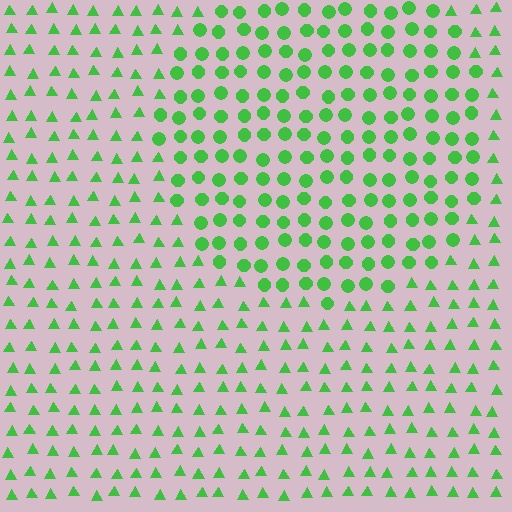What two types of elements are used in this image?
The image uses circles inside the circle region and triangles outside it.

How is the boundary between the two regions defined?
The boundary is defined by a change in element shape: circles inside vs. triangles outside. All elements share the same color and spacing.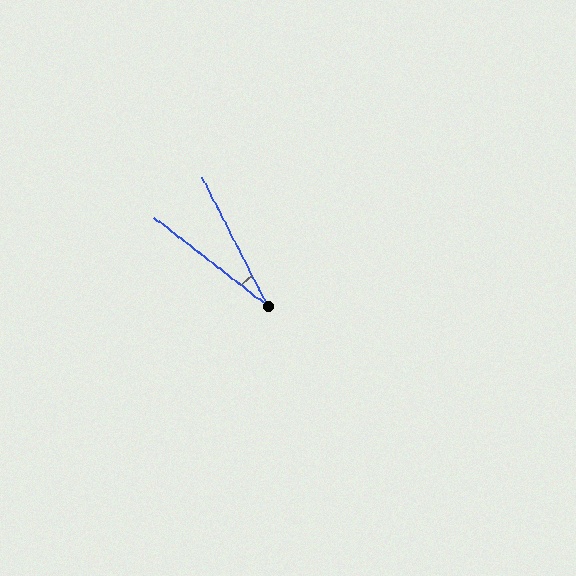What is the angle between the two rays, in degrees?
Approximately 25 degrees.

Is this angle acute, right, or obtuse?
It is acute.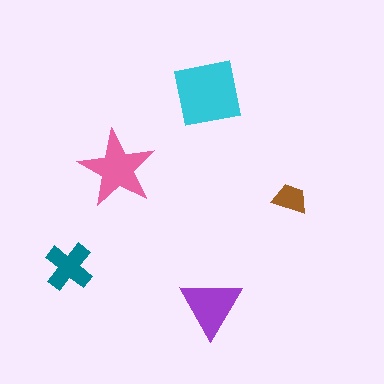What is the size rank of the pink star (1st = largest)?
2nd.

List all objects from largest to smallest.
The cyan square, the pink star, the purple triangle, the teal cross, the brown trapezoid.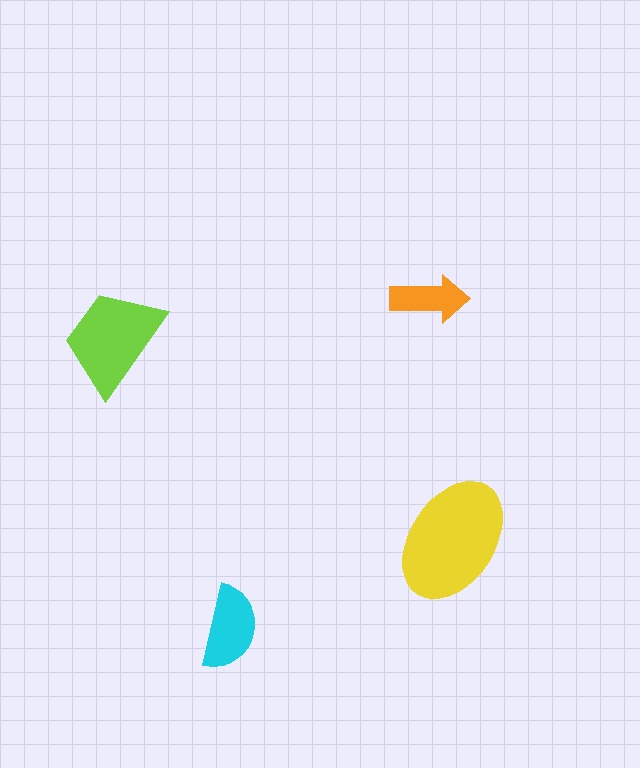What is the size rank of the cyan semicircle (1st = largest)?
3rd.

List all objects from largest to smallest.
The yellow ellipse, the lime trapezoid, the cyan semicircle, the orange arrow.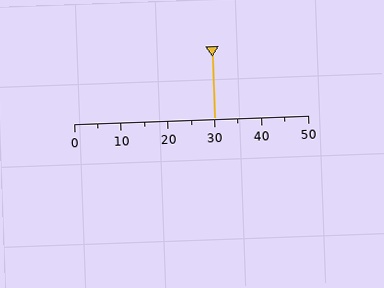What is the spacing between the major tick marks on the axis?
The major ticks are spaced 10 apart.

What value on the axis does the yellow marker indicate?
The marker indicates approximately 30.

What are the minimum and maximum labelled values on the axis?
The axis runs from 0 to 50.